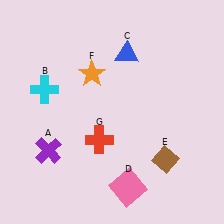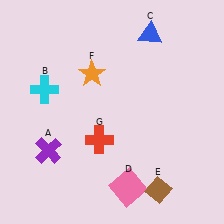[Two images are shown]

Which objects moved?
The objects that moved are: the blue triangle (C), the brown diamond (E).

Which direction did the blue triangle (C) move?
The blue triangle (C) moved right.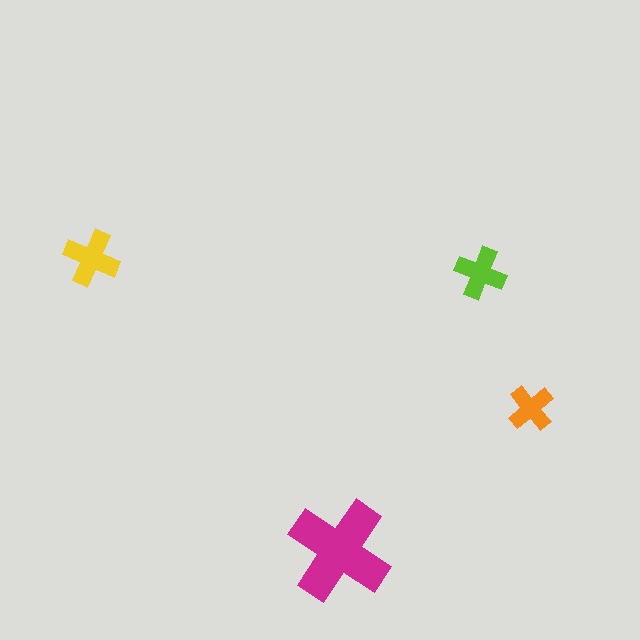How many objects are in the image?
There are 4 objects in the image.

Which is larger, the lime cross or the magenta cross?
The magenta one.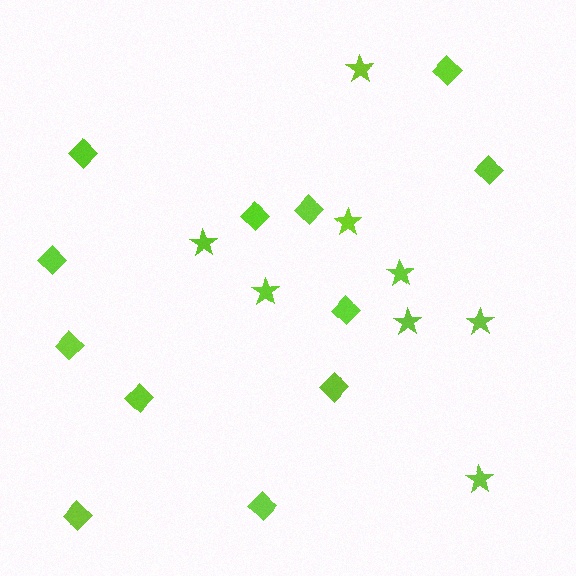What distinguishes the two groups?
There are 2 groups: one group of diamonds (12) and one group of stars (8).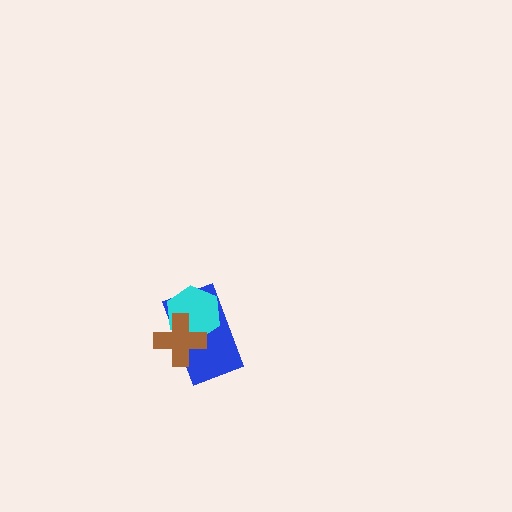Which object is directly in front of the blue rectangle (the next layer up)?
The cyan hexagon is directly in front of the blue rectangle.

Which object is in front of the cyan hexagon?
The brown cross is in front of the cyan hexagon.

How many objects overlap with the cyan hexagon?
2 objects overlap with the cyan hexagon.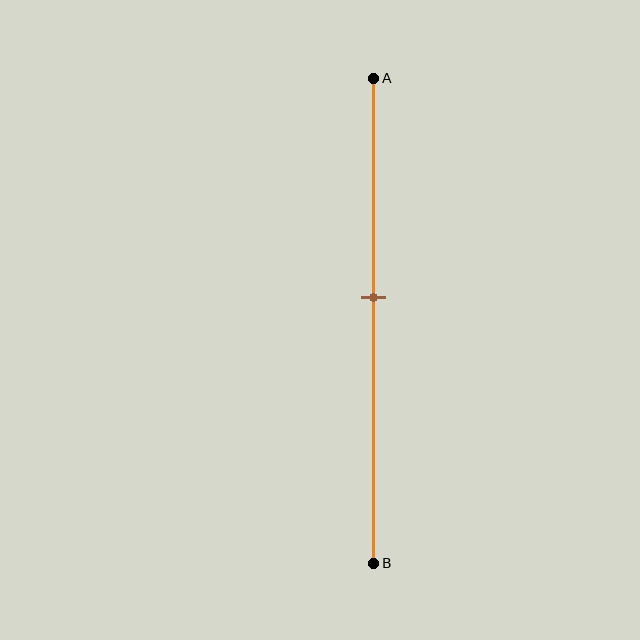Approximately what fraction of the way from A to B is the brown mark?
The brown mark is approximately 45% of the way from A to B.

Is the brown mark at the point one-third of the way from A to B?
No, the mark is at about 45% from A, not at the 33% one-third point.